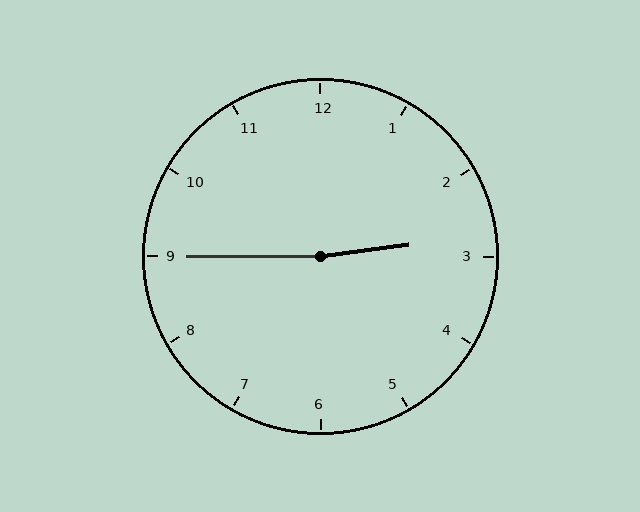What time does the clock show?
2:45.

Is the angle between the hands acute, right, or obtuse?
It is obtuse.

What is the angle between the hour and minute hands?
Approximately 172 degrees.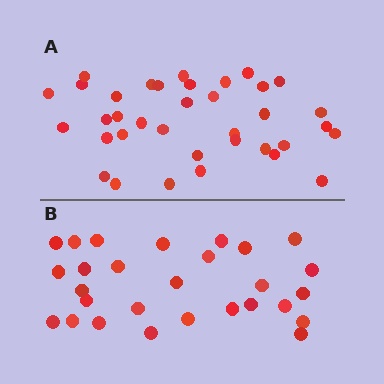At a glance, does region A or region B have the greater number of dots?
Region A (the top region) has more dots.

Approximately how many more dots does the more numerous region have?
Region A has roughly 8 or so more dots than region B.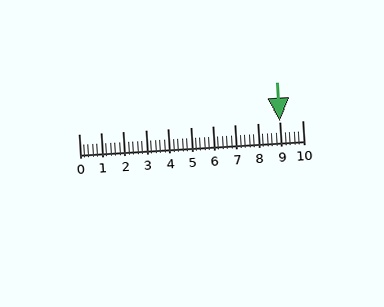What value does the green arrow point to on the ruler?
The green arrow points to approximately 9.0.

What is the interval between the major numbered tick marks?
The major tick marks are spaced 1 units apart.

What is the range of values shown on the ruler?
The ruler shows values from 0 to 10.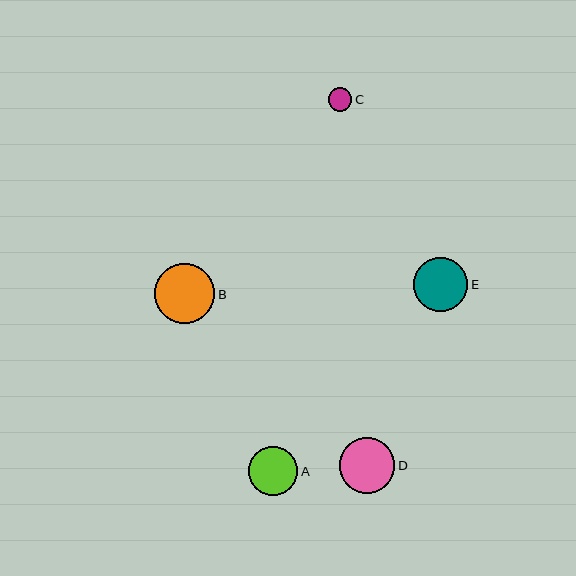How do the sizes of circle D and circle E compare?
Circle D and circle E are approximately the same size.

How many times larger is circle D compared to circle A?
Circle D is approximately 1.1 times the size of circle A.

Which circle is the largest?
Circle B is the largest with a size of approximately 60 pixels.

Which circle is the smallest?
Circle C is the smallest with a size of approximately 23 pixels.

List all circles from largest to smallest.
From largest to smallest: B, D, E, A, C.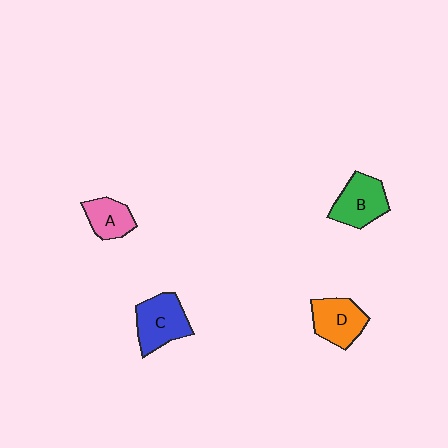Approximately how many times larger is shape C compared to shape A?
Approximately 1.5 times.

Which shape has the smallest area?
Shape A (pink).